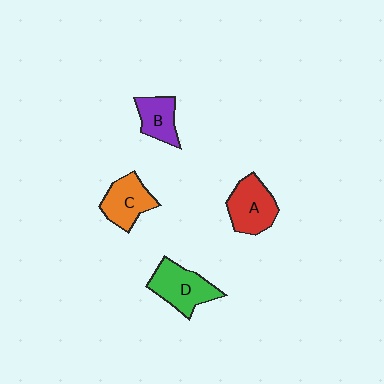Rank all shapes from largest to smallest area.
From largest to smallest: D (green), A (red), C (orange), B (purple).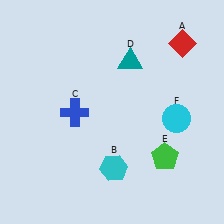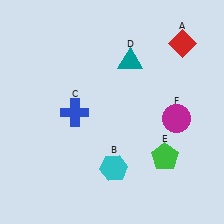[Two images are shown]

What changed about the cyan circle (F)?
In Image 1, F is cyan. In Image 2, it changed to magenta.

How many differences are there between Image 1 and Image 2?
There is 1 difference between the two images.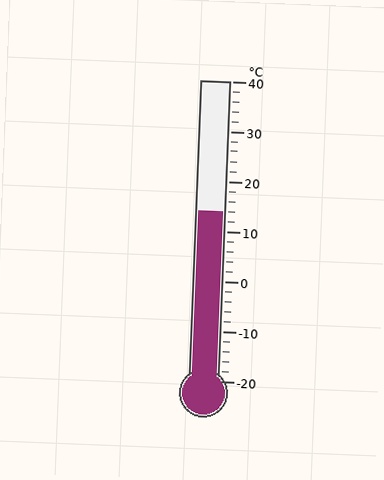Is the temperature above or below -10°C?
The temperature is above -10°C.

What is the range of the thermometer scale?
The thermometer scale ranges from -20°C to 40°C.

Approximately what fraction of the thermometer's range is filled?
The thermometer is filled to approximately 55% of its range.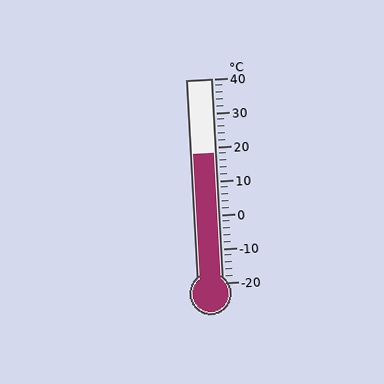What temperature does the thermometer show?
The thermometer shows approximately 18°C.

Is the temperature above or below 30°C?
The temperature is below 30°C.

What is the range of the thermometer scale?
The thermometer scale ranges from -20°C to 40°C.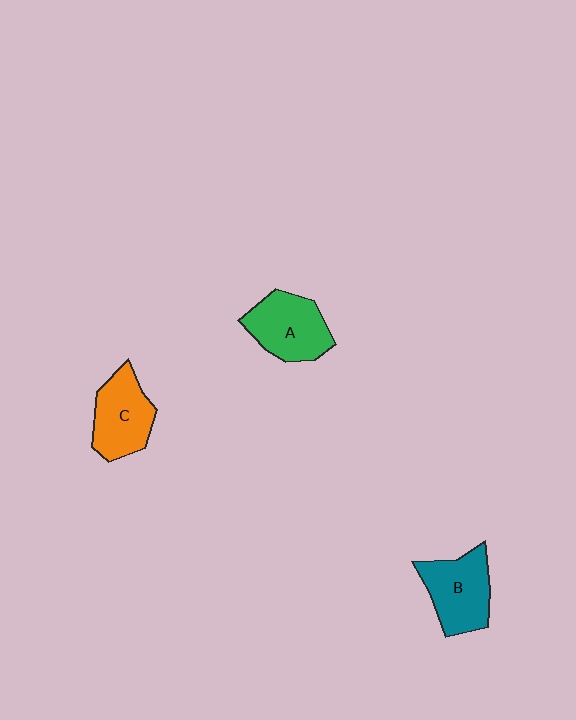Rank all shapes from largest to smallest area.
From largest to smallest: B (teal), A (green), C (orange).